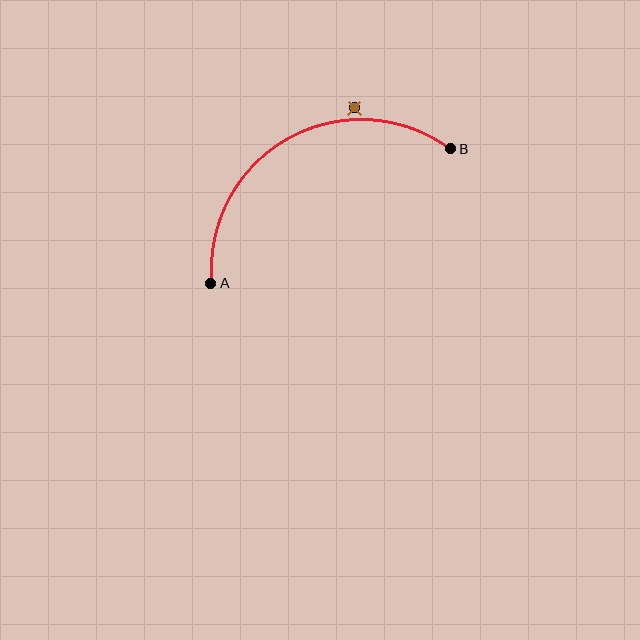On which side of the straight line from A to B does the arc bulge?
The arc bulges above the straight line connecting A and B.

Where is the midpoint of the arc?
The arc midpoint is the point on the curve farthest from the straight line joining A and B. It sits above that line.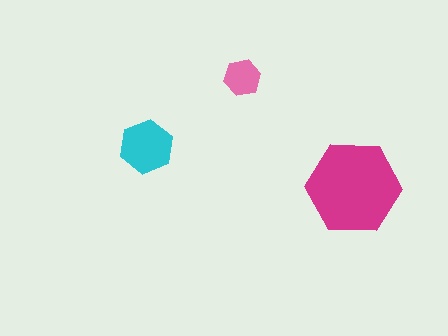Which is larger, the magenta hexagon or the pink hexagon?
The magenta one.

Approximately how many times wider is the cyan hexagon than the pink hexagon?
About 1.5 times wider.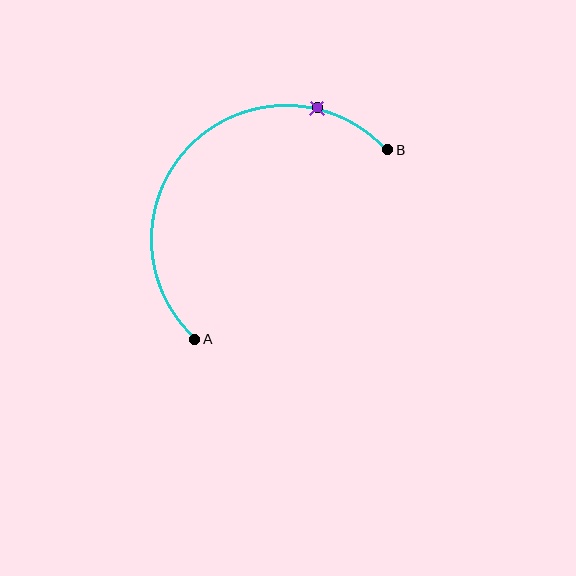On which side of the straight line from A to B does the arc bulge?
The arc bulges above and to the left of the straight line connecting A and B.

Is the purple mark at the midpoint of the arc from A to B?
No. The purple mark lies on the arc but is closer to endpoint B. The arc midpoint would be at the point on the curve equidistant along the arc from both A and B.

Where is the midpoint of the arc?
The arc midpoint is the point on the curve farthest from the straight line joining A and B. It sits above and to the left of that line.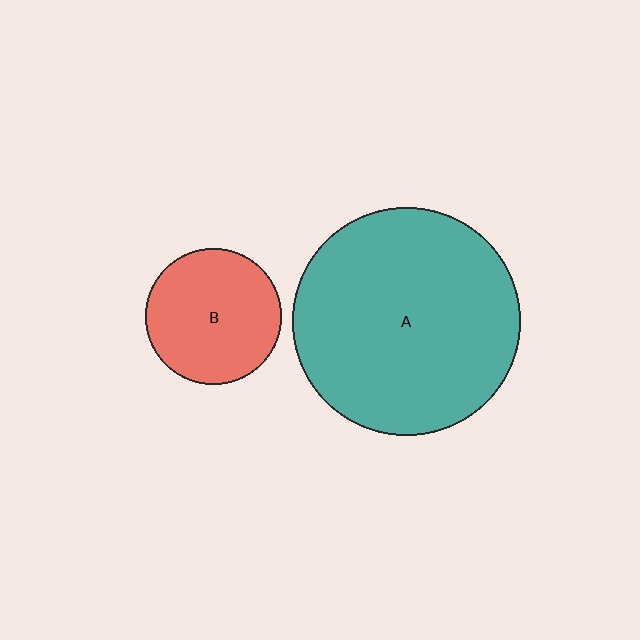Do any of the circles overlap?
No, none of the circles overlap.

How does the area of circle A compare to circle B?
Approximately 2.8 times.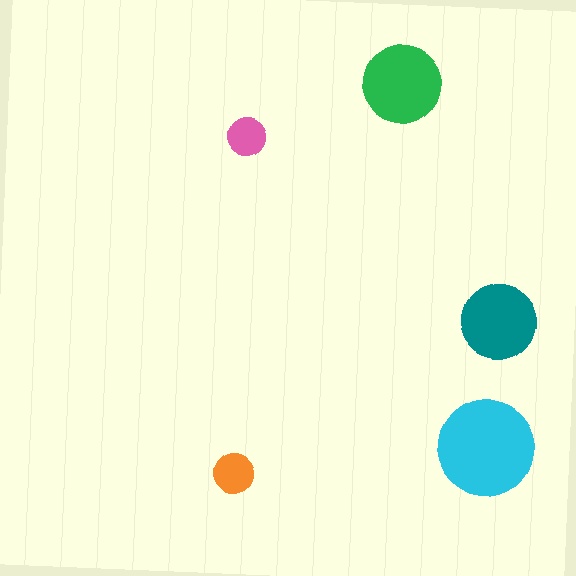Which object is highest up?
The green circle is topmost.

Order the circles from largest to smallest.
the cyan one, the green one, the teal one, the orange one, the pink one.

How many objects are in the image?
There are 5 objects in the image.